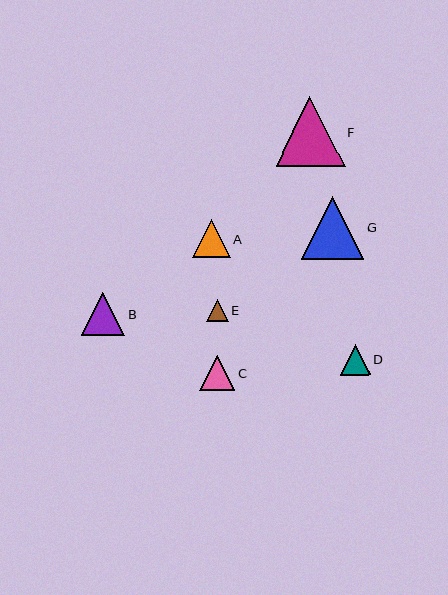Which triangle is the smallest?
Triangle E is the smallest with a size of approximately 22 pixels.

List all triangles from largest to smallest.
From largest to smallest: F, G, B, A, C, D, E.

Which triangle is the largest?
Triangle F is the largest with a size of approximately 69 pixels.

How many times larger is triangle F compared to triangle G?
Triangle F is approximately 1.1 times the size of triangle G.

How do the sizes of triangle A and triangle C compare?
Triangle A and triangle C are approximately the same size.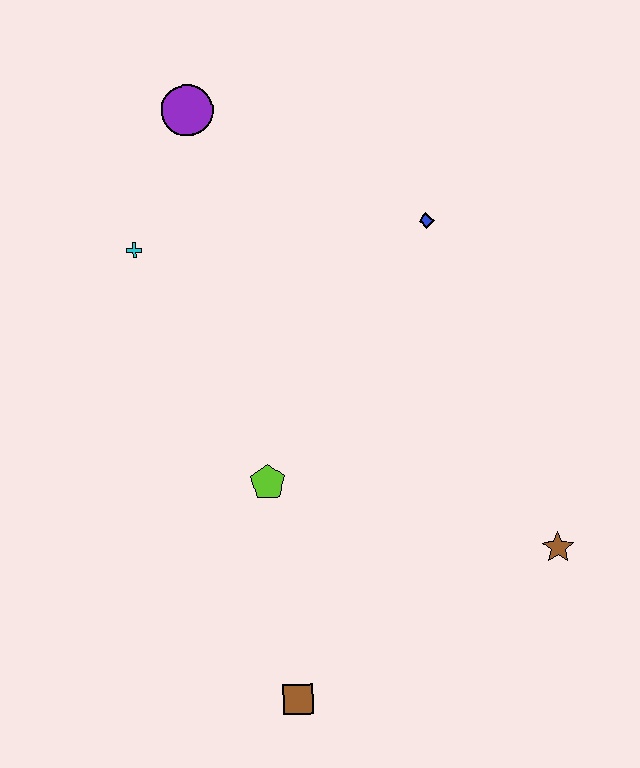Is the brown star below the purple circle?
Yes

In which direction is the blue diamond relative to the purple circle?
The blue diamond is to the right of the purple circle.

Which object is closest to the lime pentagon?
The brown square is closest to the lime pentagon.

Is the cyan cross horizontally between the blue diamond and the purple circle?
No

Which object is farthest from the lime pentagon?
The purple circle is farthest from the lime pentagon.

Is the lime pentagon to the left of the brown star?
Yes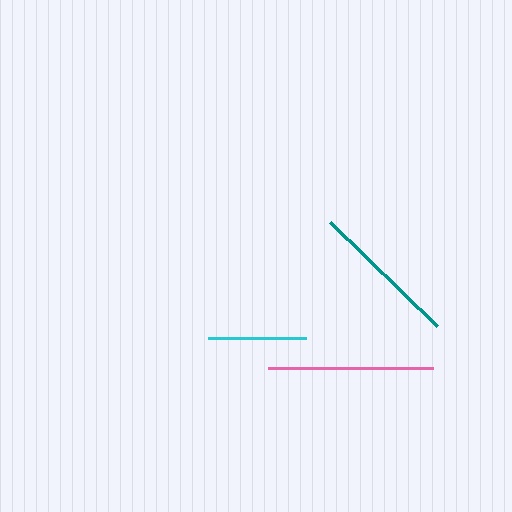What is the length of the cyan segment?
The cyan segment is approximately 98 pixels long.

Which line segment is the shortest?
The cyan line is the shortest at approximately 98 pixels.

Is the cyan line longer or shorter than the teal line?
The teal line is longer than the cyan line.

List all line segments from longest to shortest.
From longest to shortest: pink, teal, cyan.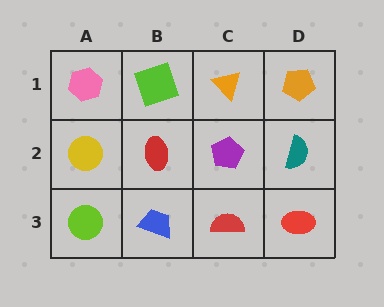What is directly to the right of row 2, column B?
A purple pentagon.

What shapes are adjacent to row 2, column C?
An orange triangle (row 1, column C), a red semicircle (row 3, column C), a red ellipse (row 2, column B), a teal semicircle (row 2, column D).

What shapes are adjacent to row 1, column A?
A yellow circle (row 2, column A), a lime square (row 1, column B).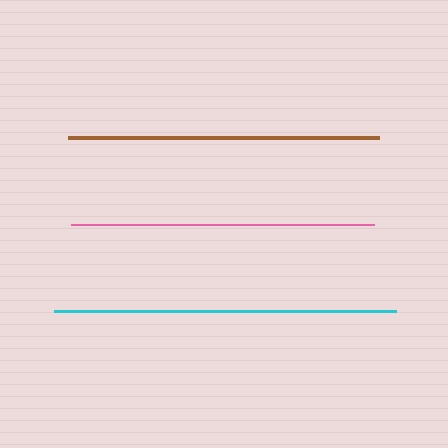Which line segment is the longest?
The cyan line is the longest at approximately 343 pixels.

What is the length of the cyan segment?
The cyan segment is approximately 343 pixels long.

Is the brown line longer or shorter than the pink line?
The brown line is longer than the pink line.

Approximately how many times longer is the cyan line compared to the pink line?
The cyan line is approximately 1.1 times the length of the pink line.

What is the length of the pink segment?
The pink segment is approximately 303 pixels long.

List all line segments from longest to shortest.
From longest to shortest: cyan, brown, pink.